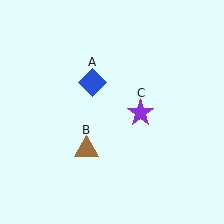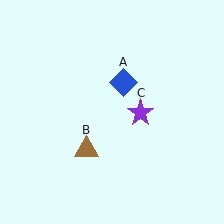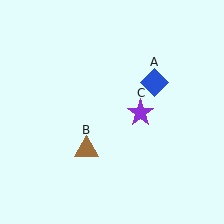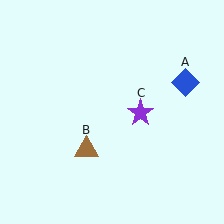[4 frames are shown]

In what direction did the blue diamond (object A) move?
The blue diamond (object A) moved right.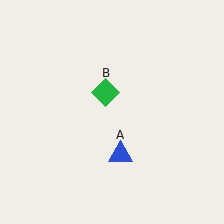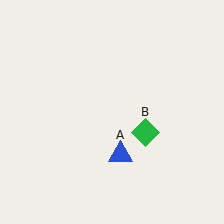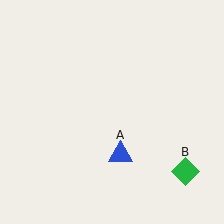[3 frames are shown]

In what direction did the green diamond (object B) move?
The green diamond (object B) moved down and to the right.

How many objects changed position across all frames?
1 object changed position: green diamond (object B).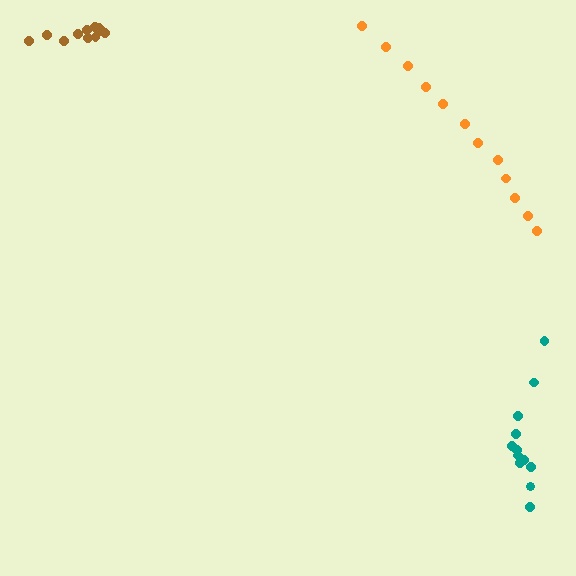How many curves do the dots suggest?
There are 3 distinct paths.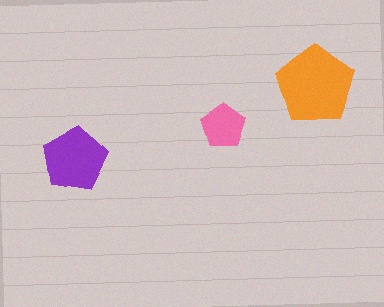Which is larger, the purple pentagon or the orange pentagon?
The orange one.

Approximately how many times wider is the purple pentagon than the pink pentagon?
About 1.5 times wider.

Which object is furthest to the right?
The orange pentagon is rightmost.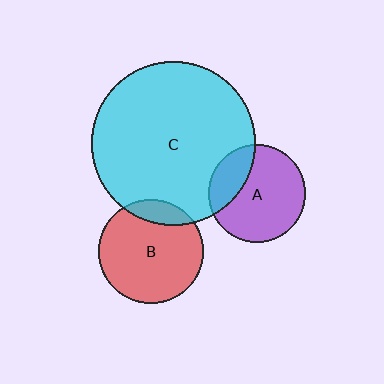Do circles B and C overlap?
Yes.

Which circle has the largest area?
Circle C (cyan).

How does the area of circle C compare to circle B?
Approximately 2.5 times.